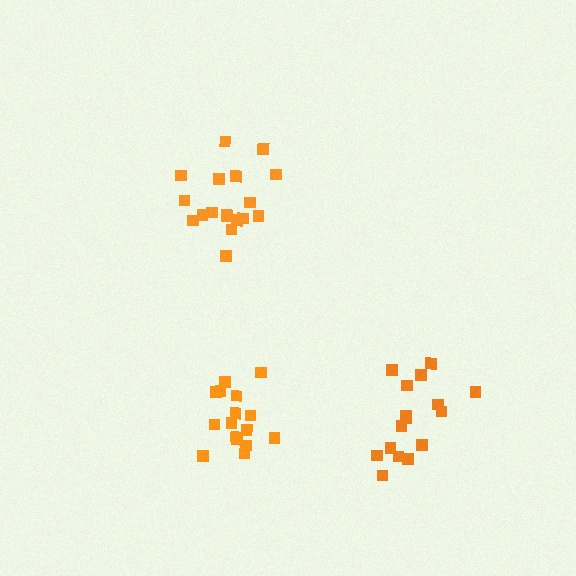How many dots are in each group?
Group 1: 16 dots, Group 2: 18 dots, Group 3: 16 dots (50 total).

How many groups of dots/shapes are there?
There are 3 groups.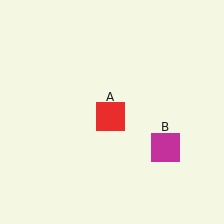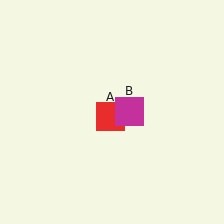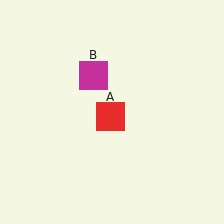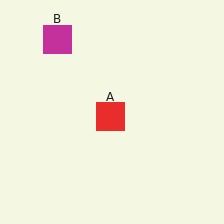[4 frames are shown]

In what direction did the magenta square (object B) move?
The magenta square (object B) moved up and to the left.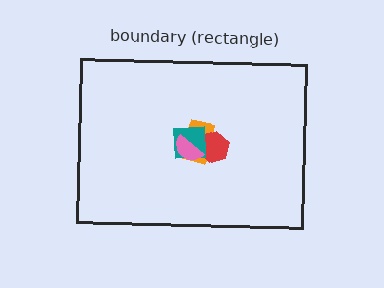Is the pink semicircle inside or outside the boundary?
Inside.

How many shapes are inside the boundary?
5 inside, 0 outside.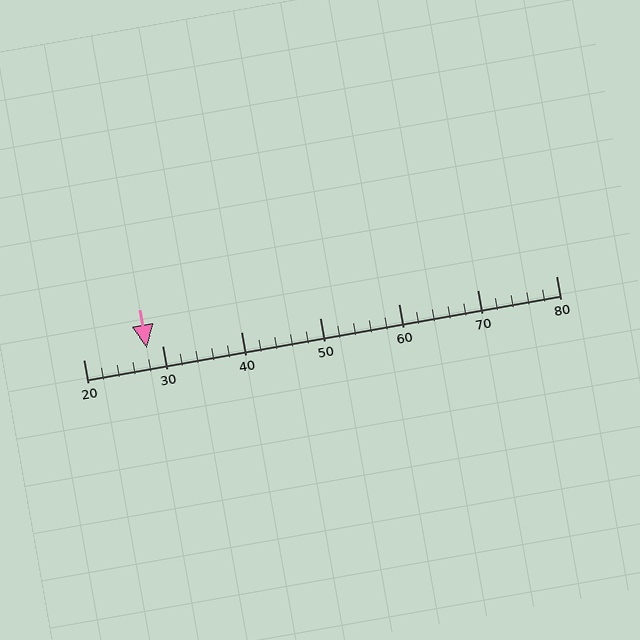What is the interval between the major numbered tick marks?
The major tick marks are spaced 10 units apart.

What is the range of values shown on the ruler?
The ruler shows values from 20 to 80.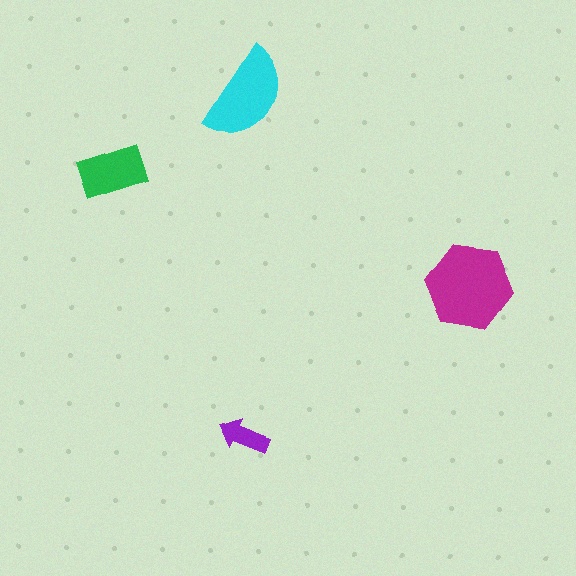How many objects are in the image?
There are 4 objects in the image.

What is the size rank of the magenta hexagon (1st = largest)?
1st.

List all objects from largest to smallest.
The magenta hexagon, the cyan semicircle, the green rectangle, the purple arrow.